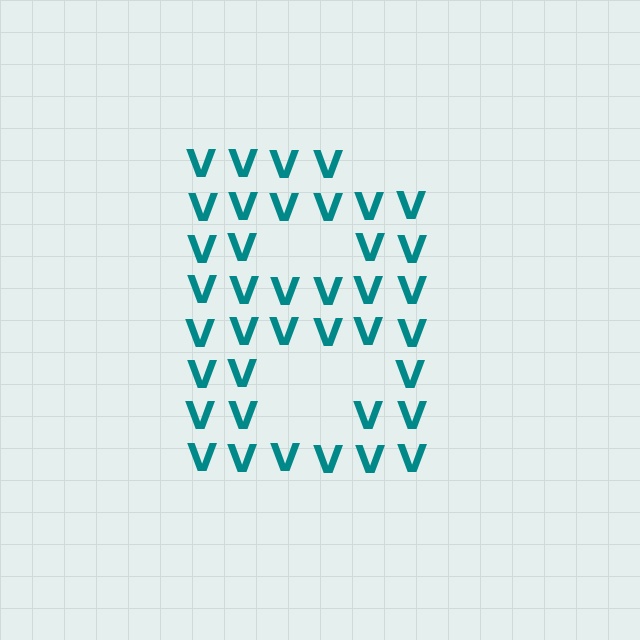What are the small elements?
The small elements are letter V's.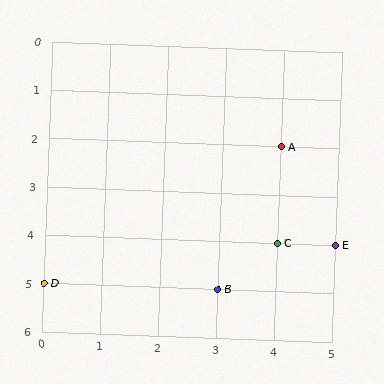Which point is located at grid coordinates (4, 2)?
Point A is at (4, 2).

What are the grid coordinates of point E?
Point E is at grid coordinates (5, 4).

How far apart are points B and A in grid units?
Points B and A are 1 column and 3 rows apart (about 3.2 grid units diagonally).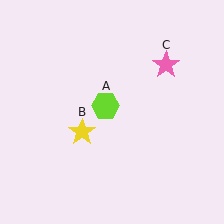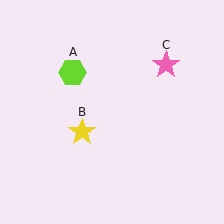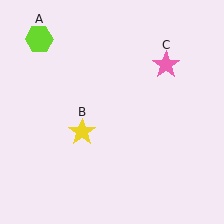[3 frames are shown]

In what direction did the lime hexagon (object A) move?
The lime hexagon (object A) moved up and to the left.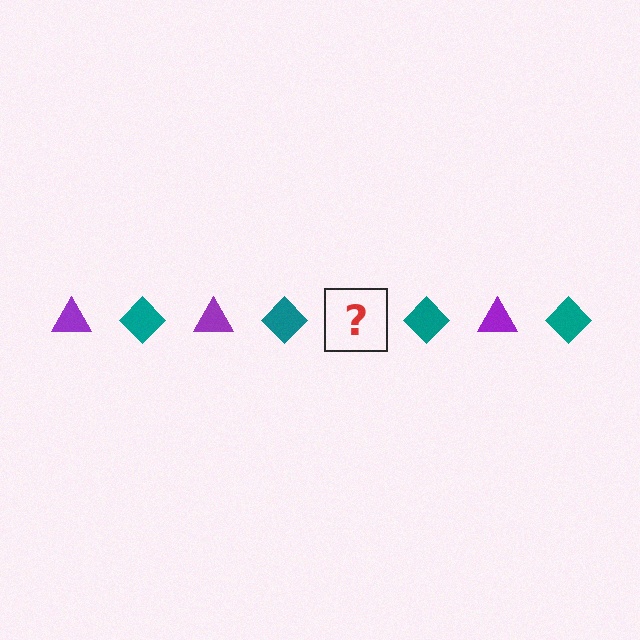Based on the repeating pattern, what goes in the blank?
The blank should be a purple triangle.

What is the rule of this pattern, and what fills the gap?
The rule is that the pattern alternates between purple triangle and teal diamond. The gap should be filled with a purple triangle.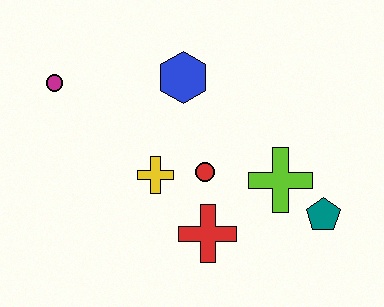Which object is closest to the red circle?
The yellow cross is closest to the red circle.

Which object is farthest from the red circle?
The magenta circle is farthest from the red circle.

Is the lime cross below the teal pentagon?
No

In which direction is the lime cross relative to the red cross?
The lime cross is to the right of the red cross.